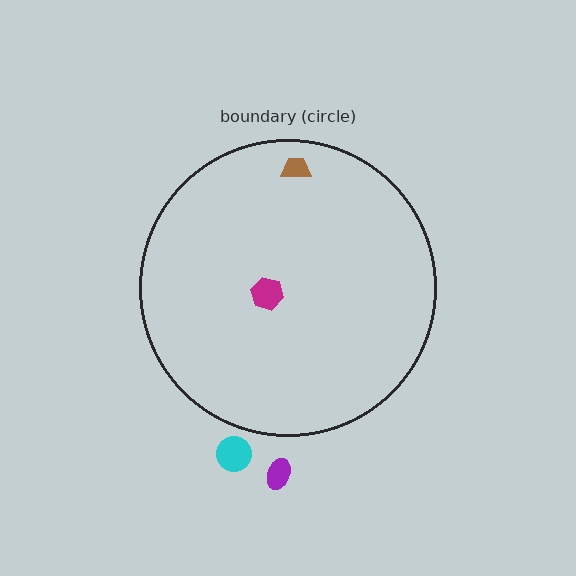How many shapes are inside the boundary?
2 inside, 2 outside.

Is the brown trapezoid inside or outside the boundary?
Inside.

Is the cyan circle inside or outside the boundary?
Outside.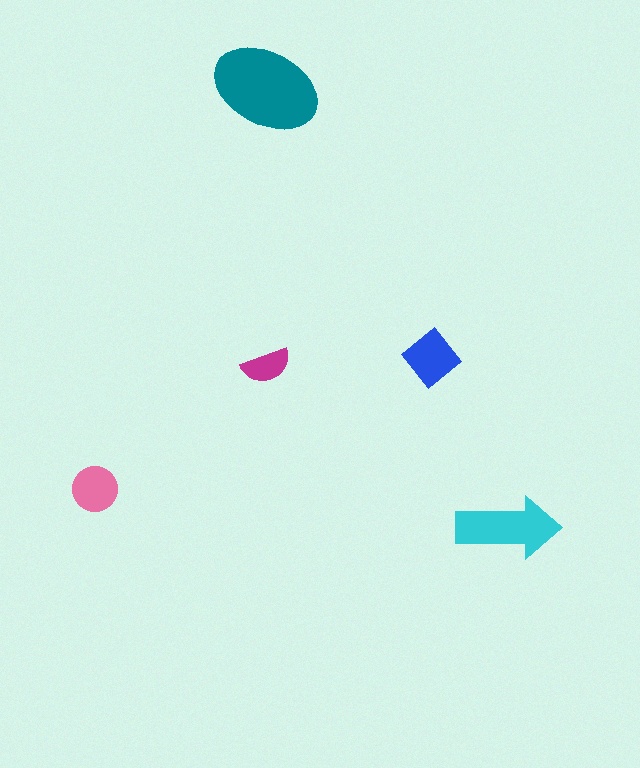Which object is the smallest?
The magenta semicircle.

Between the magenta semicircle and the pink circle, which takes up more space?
The pink circle.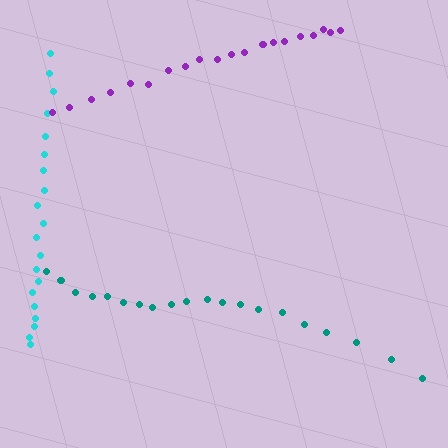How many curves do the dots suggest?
There are 3 distinct paths.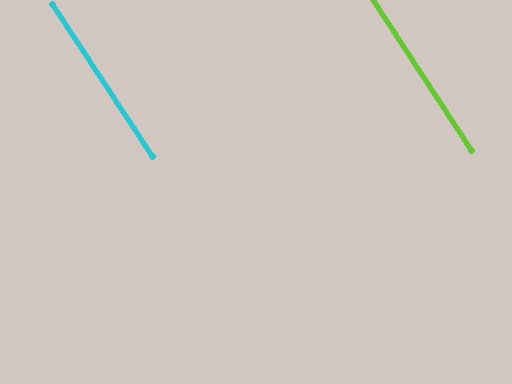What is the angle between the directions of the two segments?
Approximately 0 degrees.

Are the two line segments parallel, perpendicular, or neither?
Parallel — their directions differ by only 0.1°.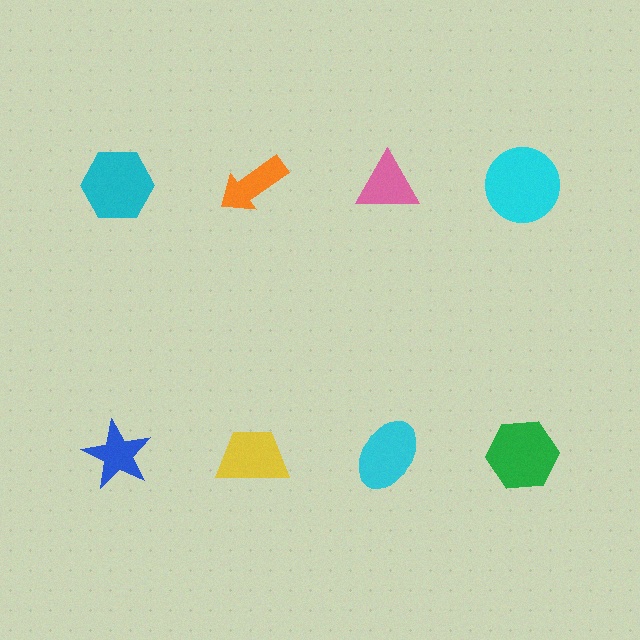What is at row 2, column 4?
A green hexagon.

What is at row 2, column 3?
A cyan ellipse.